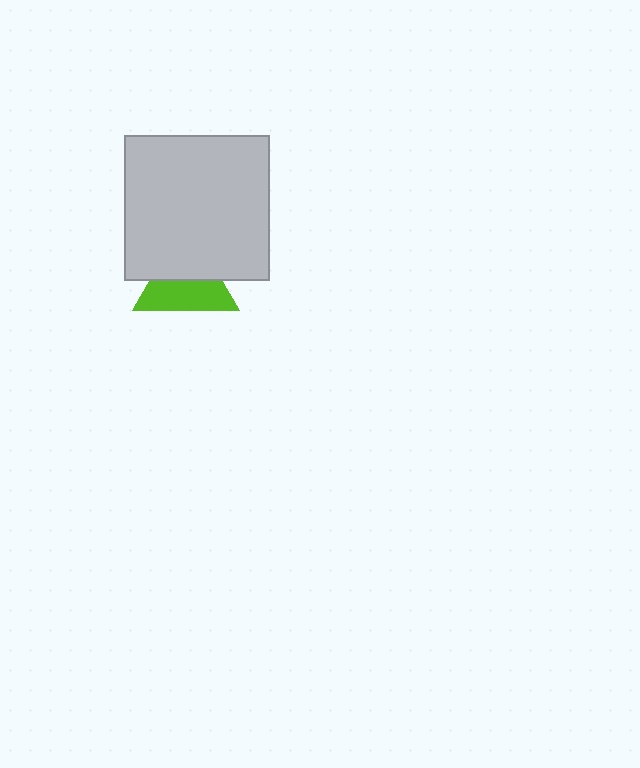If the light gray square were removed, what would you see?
You would see the complete lime triangle.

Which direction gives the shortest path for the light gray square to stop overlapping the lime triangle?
Moving up gives the shortest separation.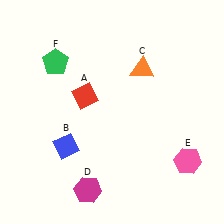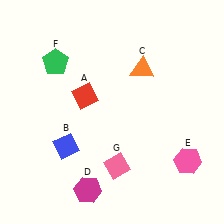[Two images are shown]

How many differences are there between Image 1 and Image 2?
There is 1 difference between the two images.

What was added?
A pink diamond (G) was added in Image 2.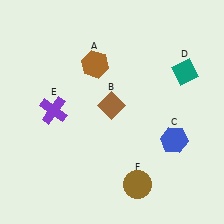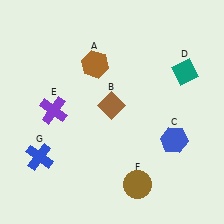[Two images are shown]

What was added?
A blue cross (G) was added in Image 2.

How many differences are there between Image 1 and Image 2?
There is 1 difference between the two images.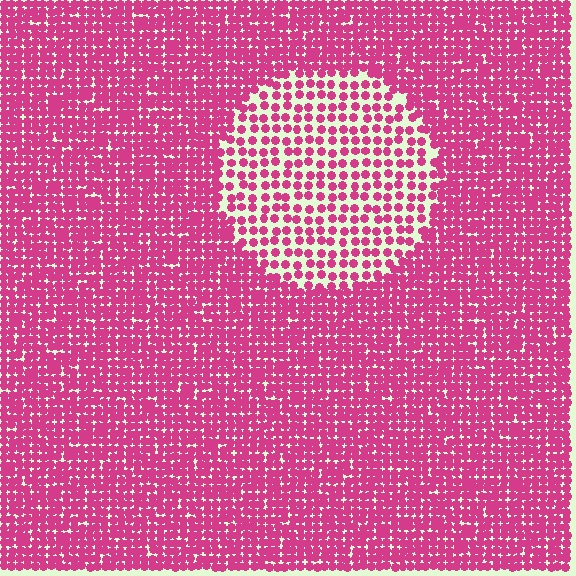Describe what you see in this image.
The image contains small magenta elements arranged at two different densities. A circle-shaped region is visible where the elements are less densely packed than the surrounding area.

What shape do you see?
I see a circle.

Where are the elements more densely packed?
The elements are more densely packed outside the circle boundary.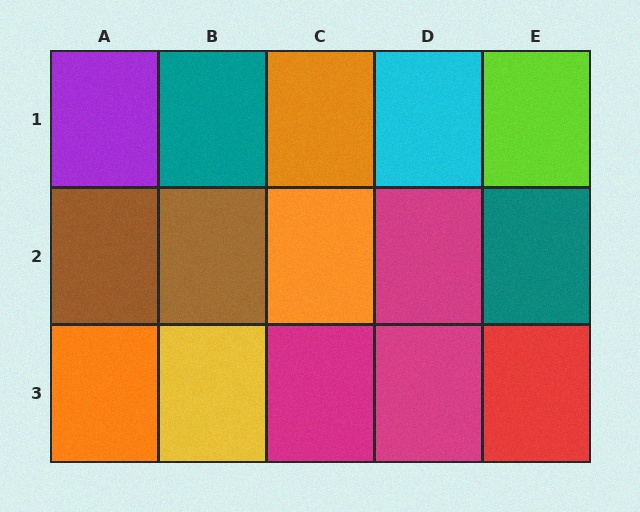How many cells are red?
1 cell is red.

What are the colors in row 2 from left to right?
Brown, brown, orange, magenta, teal.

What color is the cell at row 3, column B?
Yellow.